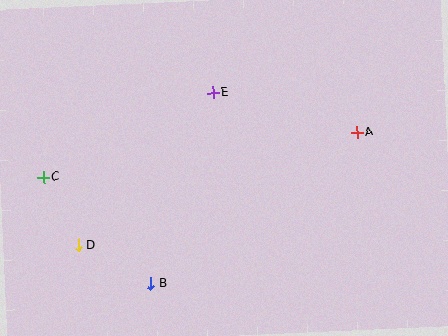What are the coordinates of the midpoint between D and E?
The midpoint between D and E is at (146, 169).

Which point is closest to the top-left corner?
Point C is closest to the top-left corner.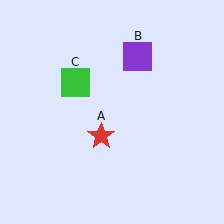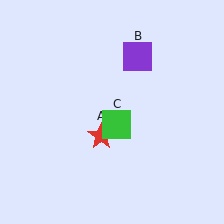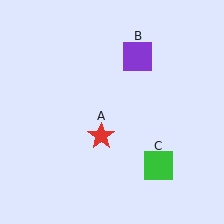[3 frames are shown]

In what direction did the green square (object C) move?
The green square (object C) moved down and to the right.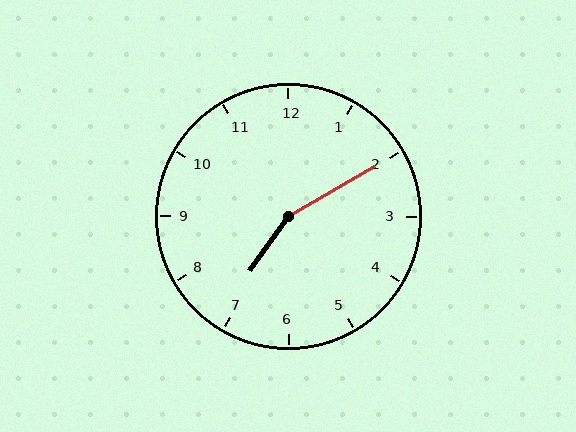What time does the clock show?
7:10.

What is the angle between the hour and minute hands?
Approximately 155 degrees.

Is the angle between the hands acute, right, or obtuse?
It is obtuse.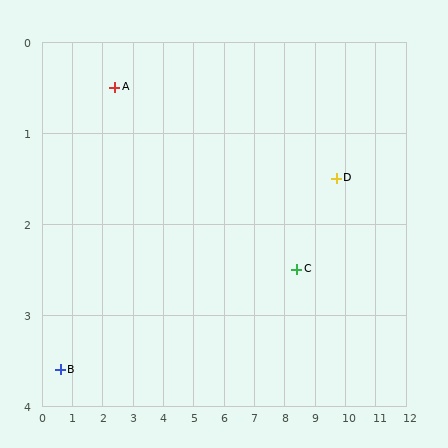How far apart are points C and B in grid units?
Points C and B are about 7.9 grid units apart.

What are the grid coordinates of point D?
Point D is at approximately (9.7, 1.5).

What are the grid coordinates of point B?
Point B is at approximately (0.6, 3.6).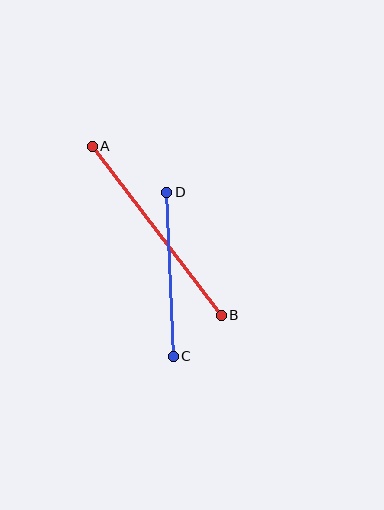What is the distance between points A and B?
The distance is approximately 213 pixels.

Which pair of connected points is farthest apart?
Points A and B are farthest apart.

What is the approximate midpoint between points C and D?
The midpoint is at approximately (170, 274) pixels.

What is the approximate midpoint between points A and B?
The midpoint is at approximately (157, 231) pixels.